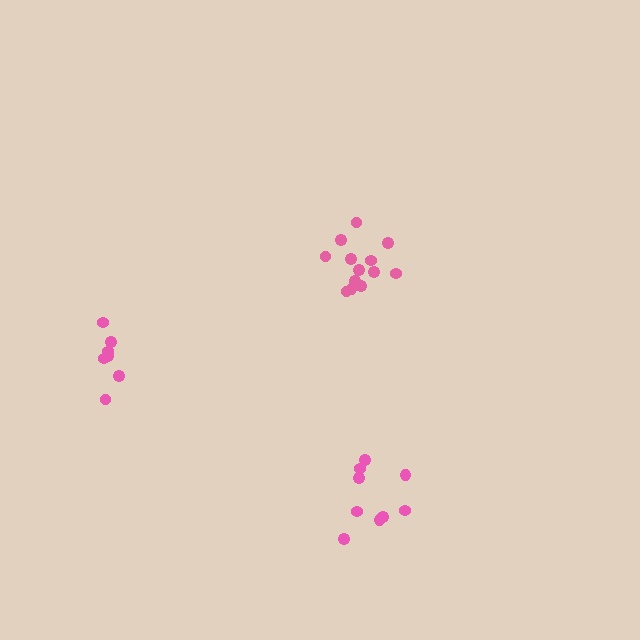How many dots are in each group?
Group 1: 7 dots, Group 2: 13 dots, Group 3: 9 dots (29 total).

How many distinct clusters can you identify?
There are 3 distinct clusters.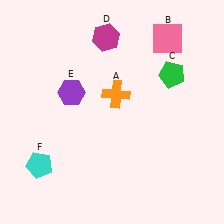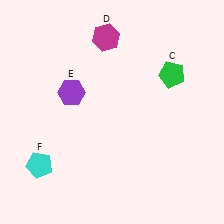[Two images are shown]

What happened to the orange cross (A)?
The orange cross (A) was removed in Image 2. It was in the top-right area of Image 1.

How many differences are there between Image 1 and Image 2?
There are 2 differences between the two images.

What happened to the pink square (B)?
The pink square (B) was removed in Image 2. It was in the top-right area of Image 1.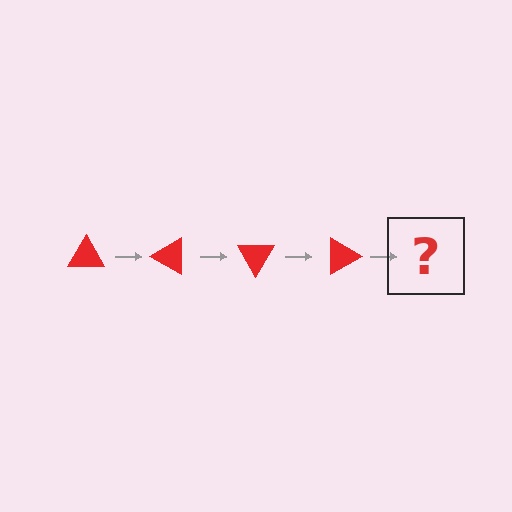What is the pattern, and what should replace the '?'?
The pattern is that the triangle rotates 30 degrees each step. The '?' should be a red triangle rotated 120 degrees.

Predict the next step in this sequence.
The next step is a red triangle rotated 120 degrees.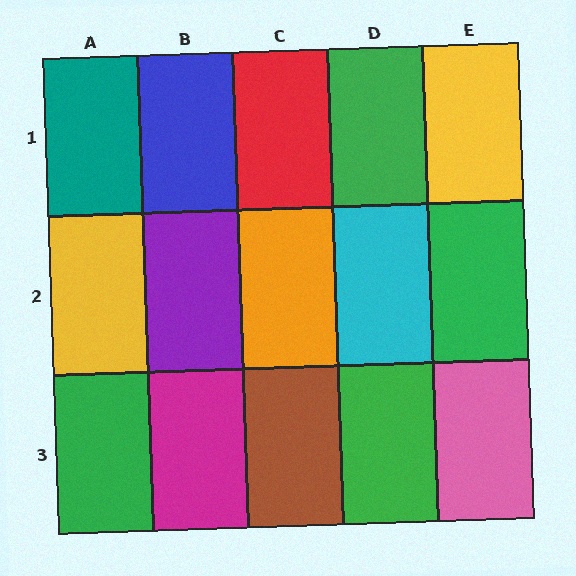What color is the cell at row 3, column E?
Pink.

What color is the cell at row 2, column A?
Yellow.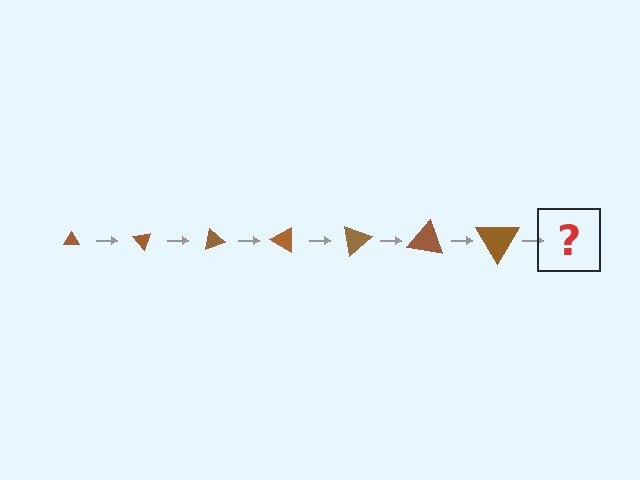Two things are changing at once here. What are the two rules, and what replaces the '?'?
The two rules are that the triangle grows larger each step and it rotates 50 degrees each step. The '?' should be a triangle, larger than the previous one and rotated 350 degrees from the start.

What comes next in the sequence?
The next element should be a triangle, larger than the previous one and rotated 350 degrees from the start.